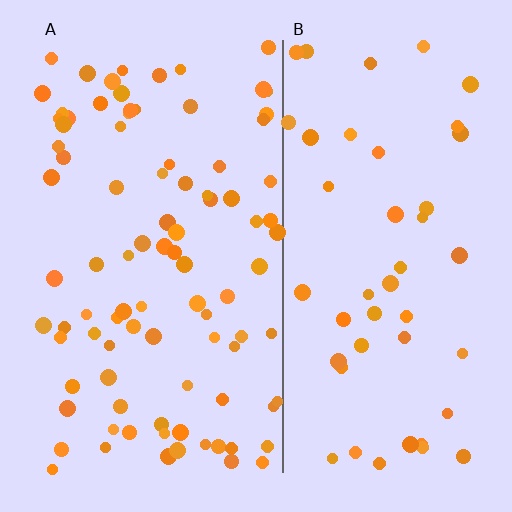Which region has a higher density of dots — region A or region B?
A (the left).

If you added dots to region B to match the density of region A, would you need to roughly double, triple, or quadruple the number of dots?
Approximately double.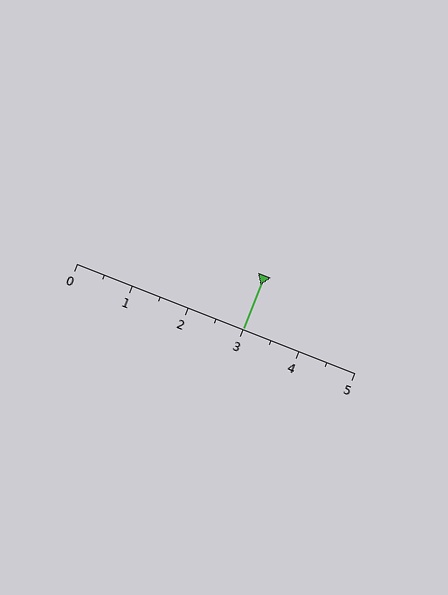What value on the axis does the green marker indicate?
The marker indicates approximately 3.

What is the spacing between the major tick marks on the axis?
The major ticks are spaced 1 apart.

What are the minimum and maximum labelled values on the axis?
The axis runs from 0 to 5.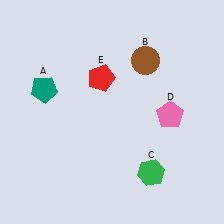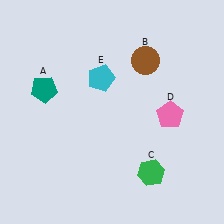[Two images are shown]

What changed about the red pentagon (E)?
In Image 1, E is red. In Image 2, it changed to cyan.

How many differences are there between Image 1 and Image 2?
There is 1 difference between the two images.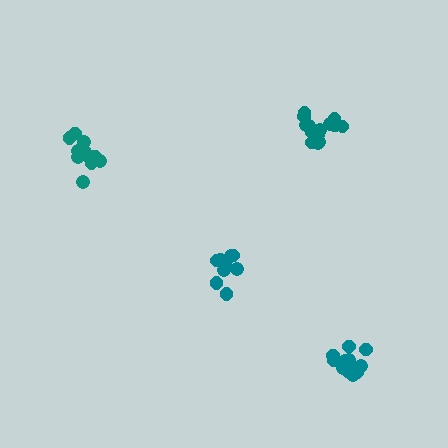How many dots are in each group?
Group 1: 12 dots, Group 2: 14 dots, Group 3: 9 dots, Group 4: 12 dots (47 total).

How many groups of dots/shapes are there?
There are 4 groups.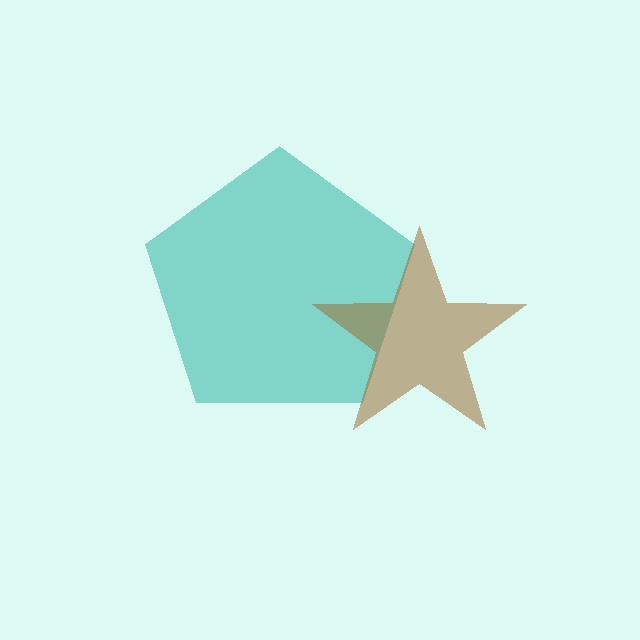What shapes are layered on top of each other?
The layered shapes are: a teal pentagon, a brown star.